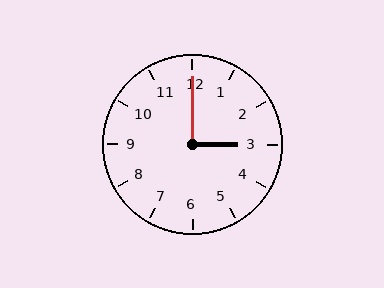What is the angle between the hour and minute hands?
Approximately 90 degrees.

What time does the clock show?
3:00.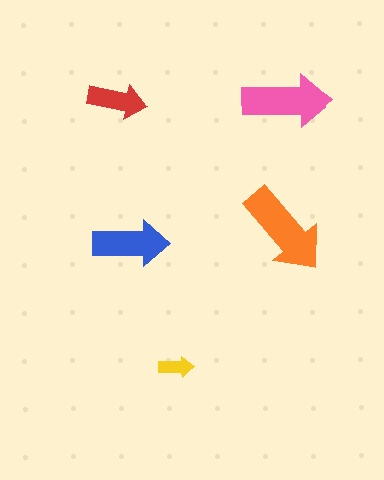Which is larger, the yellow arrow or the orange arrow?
The orange one.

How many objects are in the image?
There are 5 objects in the image.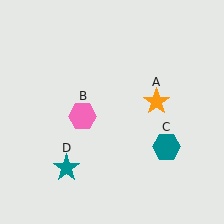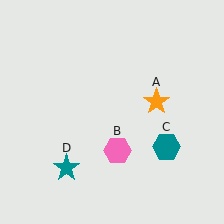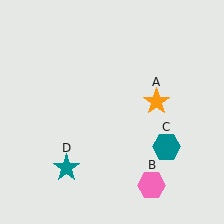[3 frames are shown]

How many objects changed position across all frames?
1 object changed position: pink hexagon (object B).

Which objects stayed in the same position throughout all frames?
Orange star (object A) and teal hexagon (object C) and teal star (object D) remained stationary.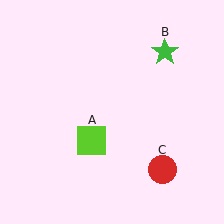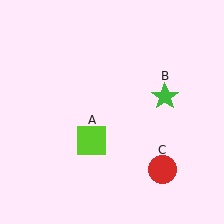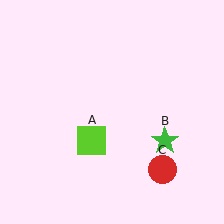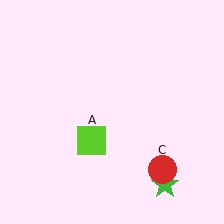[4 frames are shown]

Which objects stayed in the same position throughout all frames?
Lime square (object A) and red circle (object C) remained stationary.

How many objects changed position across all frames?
1 object changed position: green star (object B).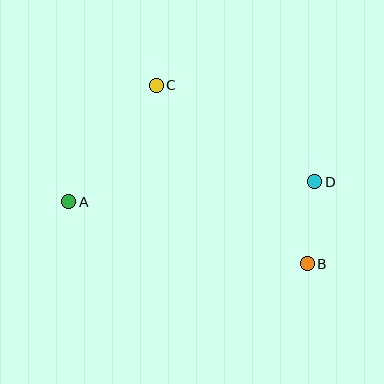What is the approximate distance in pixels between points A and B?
The distance between A and B is approximately 246 pixels.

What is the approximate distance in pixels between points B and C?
The distance between B and C is approximately 234 pixels.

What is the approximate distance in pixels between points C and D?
The distance between C and D is approximately 186 pixels.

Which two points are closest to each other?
Points B and D are closest to each other.